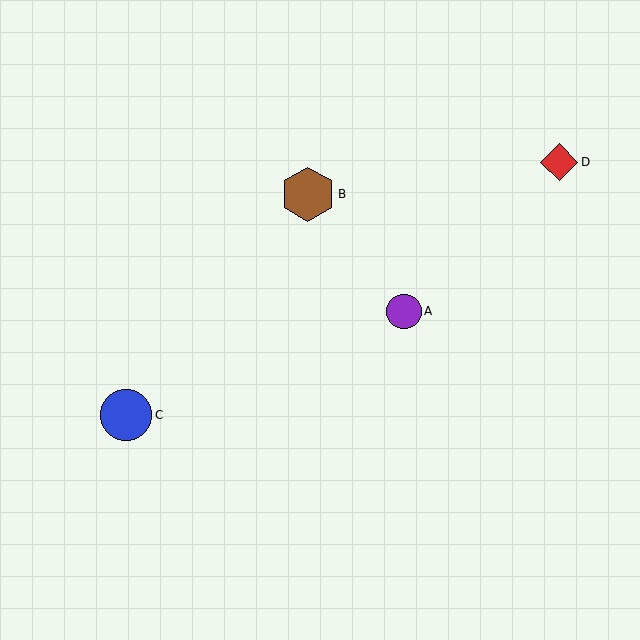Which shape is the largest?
The brown hexagon (labeled B) is the largest.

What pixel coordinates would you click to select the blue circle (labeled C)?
Click at (126, 415) to select the blue circle C.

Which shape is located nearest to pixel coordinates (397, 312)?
The purple circle (labeled A) at (404, 311) is nearest to that location.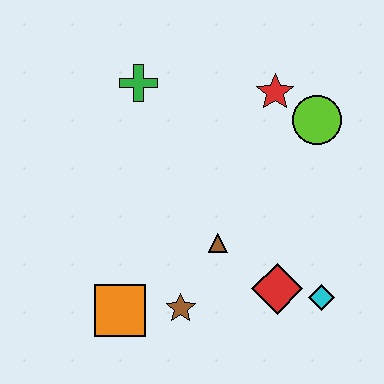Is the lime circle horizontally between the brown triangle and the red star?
No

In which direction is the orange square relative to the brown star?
The orange square is to the left of the brown star.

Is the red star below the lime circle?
No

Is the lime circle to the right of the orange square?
Yes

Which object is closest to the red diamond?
The cyan diamond is closest to the red diamond.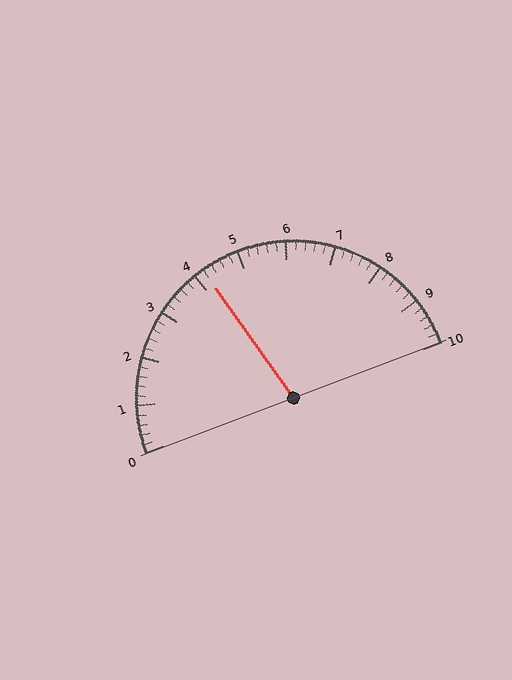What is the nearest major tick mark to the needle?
The nearest major tick mark is 4.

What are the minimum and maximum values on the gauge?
The gauge ranges from 0 to 10.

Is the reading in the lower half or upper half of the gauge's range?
The reading is in the lower half of the range (0 to 10).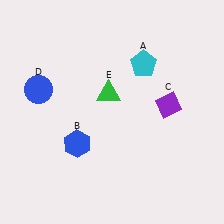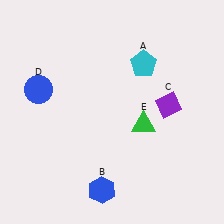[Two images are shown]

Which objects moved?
The objects that moved are: the blue hexagon (B), the green triangle (E).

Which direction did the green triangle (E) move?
The green triangle (E) moved right.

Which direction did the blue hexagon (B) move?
The blue hexagon (B) moved down.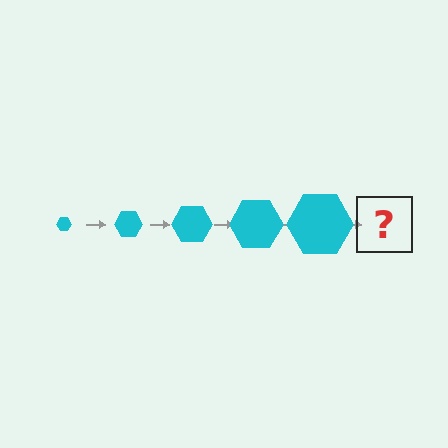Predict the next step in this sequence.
The next step is a cyan hexagon, larger than the previous one.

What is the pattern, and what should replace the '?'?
The pattern is that the hexagon gets progressively larger each step. The '?' should be a cyan hexagon, larger than the previous one.